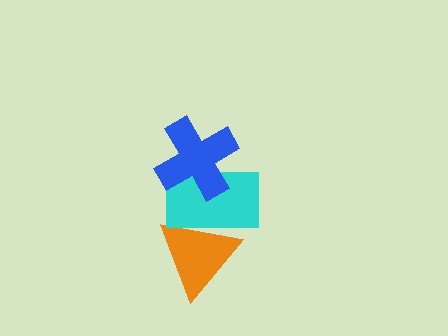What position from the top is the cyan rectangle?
The cyan rectangle is 2nd from the top.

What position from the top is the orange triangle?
The orange triangle is 3rd from the top.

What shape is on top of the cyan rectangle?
The blue cross is on top of the cyan rectangle.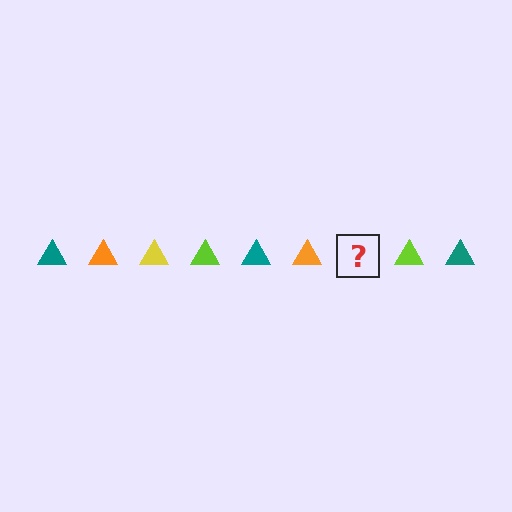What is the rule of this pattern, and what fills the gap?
The rule is that the pattern cycles through teal, orange, yellow, lime triangles. The gap should be filled with a yellow triangle.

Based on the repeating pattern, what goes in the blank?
The blank should be a yellow triangle.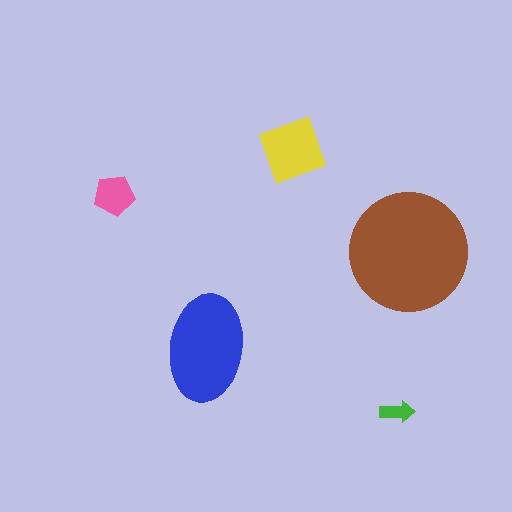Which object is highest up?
The yellow diamond is topmost.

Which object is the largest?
The brown circle.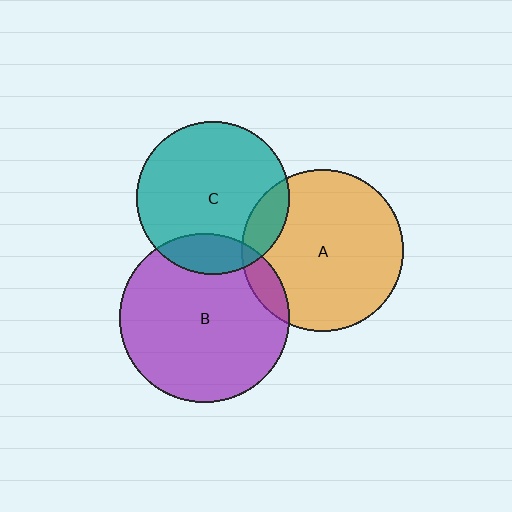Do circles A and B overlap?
Yes.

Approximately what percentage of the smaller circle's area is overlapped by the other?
Approximately 10%.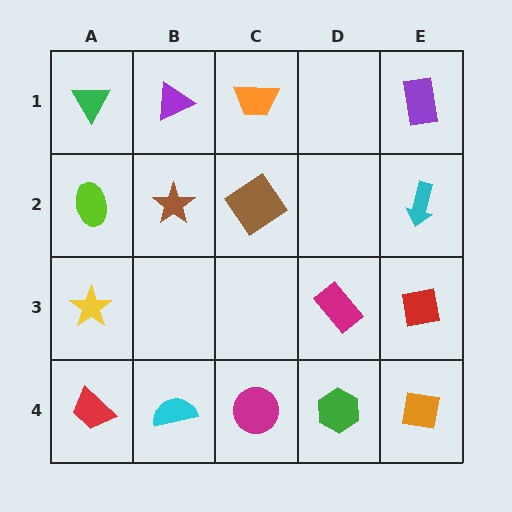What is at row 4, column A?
A red trapezoid.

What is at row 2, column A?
A lime ellipse.